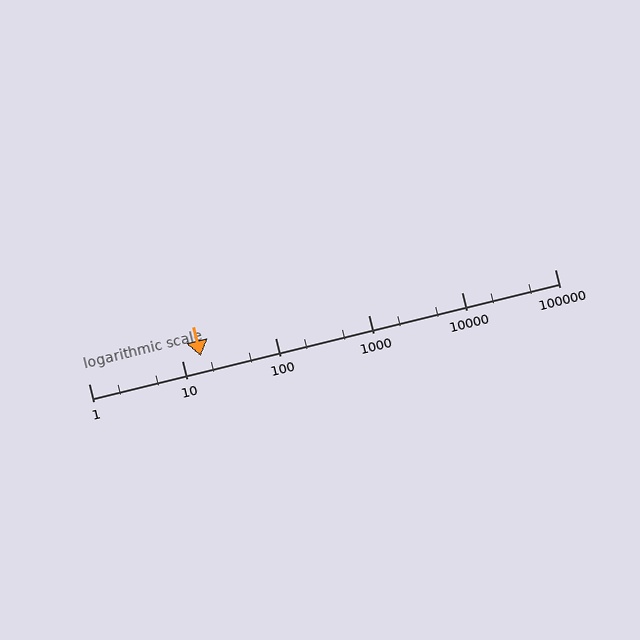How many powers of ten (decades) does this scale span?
The scale spans 5 decades, from 1 to 100000.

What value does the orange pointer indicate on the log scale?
The pointer indicates approximately 16.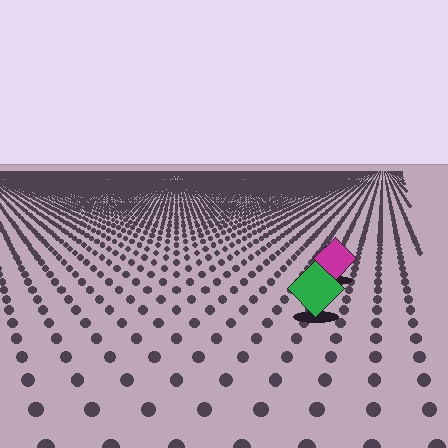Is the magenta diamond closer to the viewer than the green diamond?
No. The green diamond is closer — you can tell from the texture gradient: the ground texture is coarser near it.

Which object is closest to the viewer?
The green diamond is closest. The texture marks near it are larger and more spread out.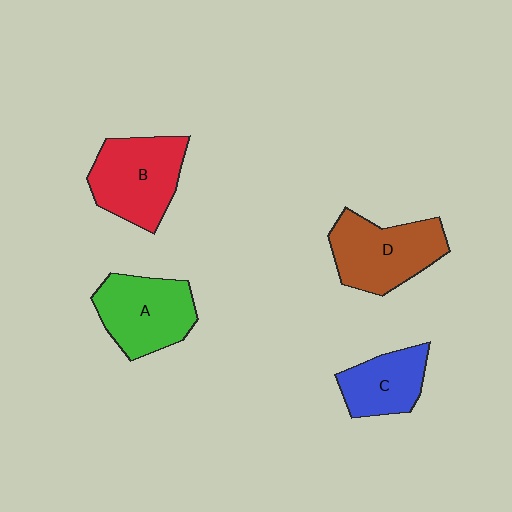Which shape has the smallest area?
Shape C (blue).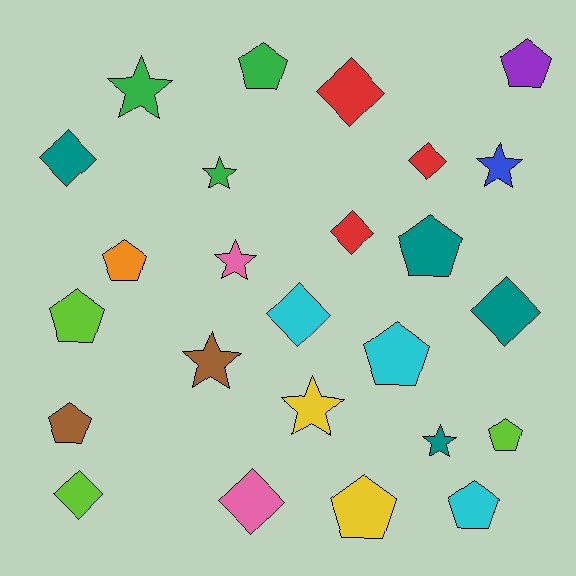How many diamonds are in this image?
There are 8 diamonds.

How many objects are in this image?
There are 25 objects.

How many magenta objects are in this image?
There are no magenta objects.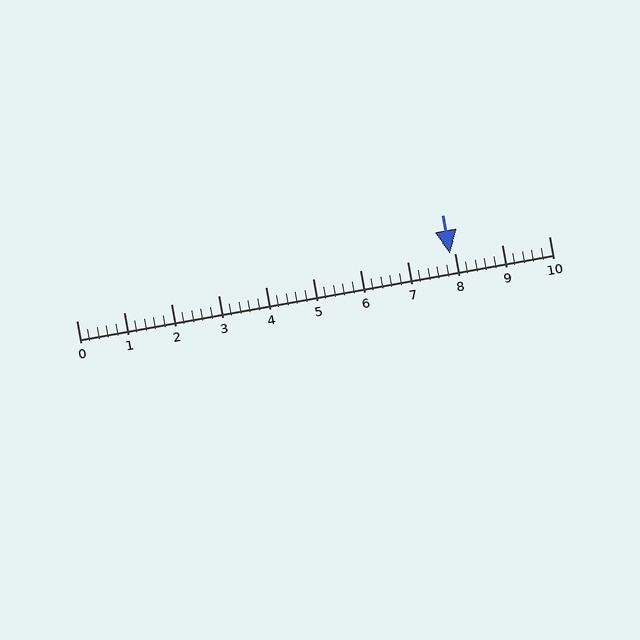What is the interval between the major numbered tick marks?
The major tick marks are spaced 1 units apart.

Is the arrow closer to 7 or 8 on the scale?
The arrow is closer to 8.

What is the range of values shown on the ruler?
The ruler shows values from 0 to 10.